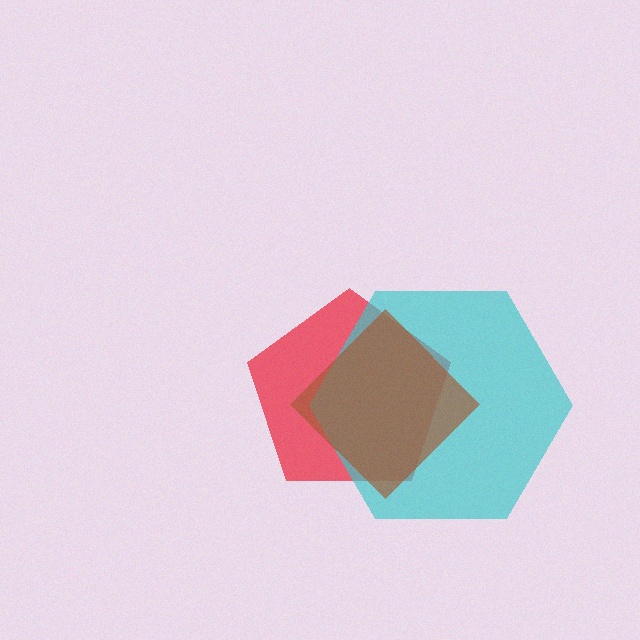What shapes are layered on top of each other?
The layered shapes are: a red pentagon, a cyan hexagon, a brown diamond.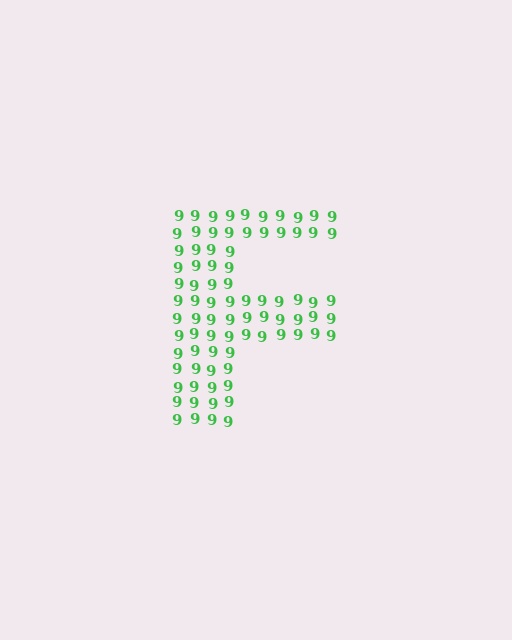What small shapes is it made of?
It is made of small digit 9's.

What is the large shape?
The large shape is the letter F.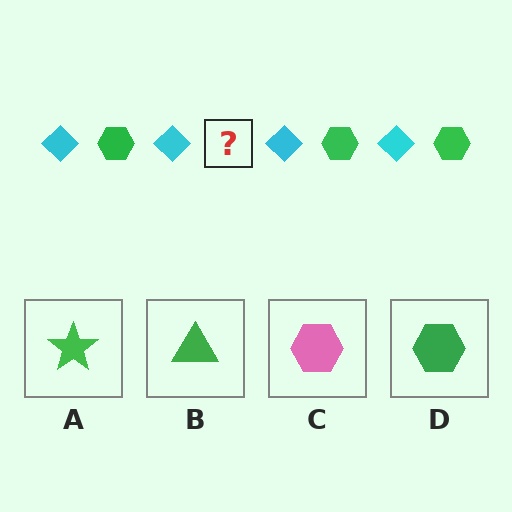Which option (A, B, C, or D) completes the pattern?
D.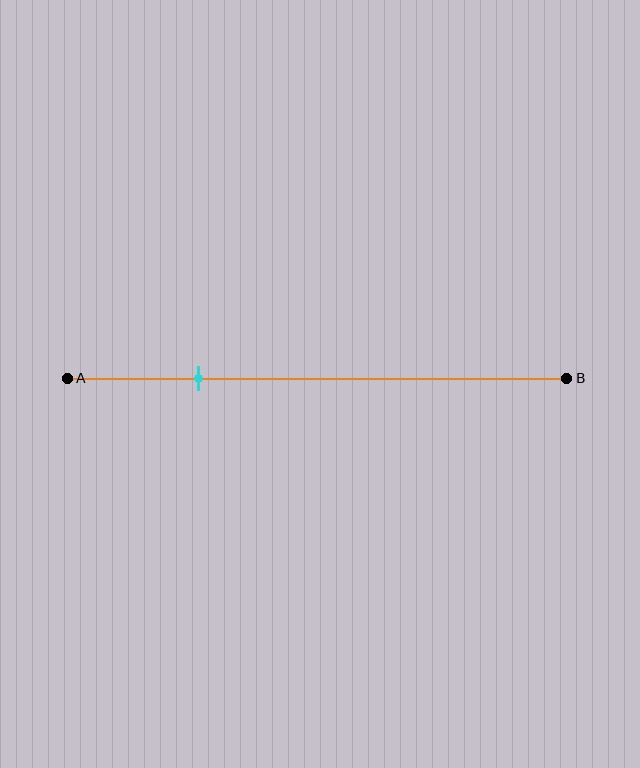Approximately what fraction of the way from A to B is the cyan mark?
The cyan mark is approximately 25% of the way from A to B.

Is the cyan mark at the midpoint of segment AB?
No, the mark is at about 25% from A, not at the 50% midpoint.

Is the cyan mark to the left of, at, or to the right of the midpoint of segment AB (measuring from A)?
The cyan mark is to the left of the midpoint of segment AB.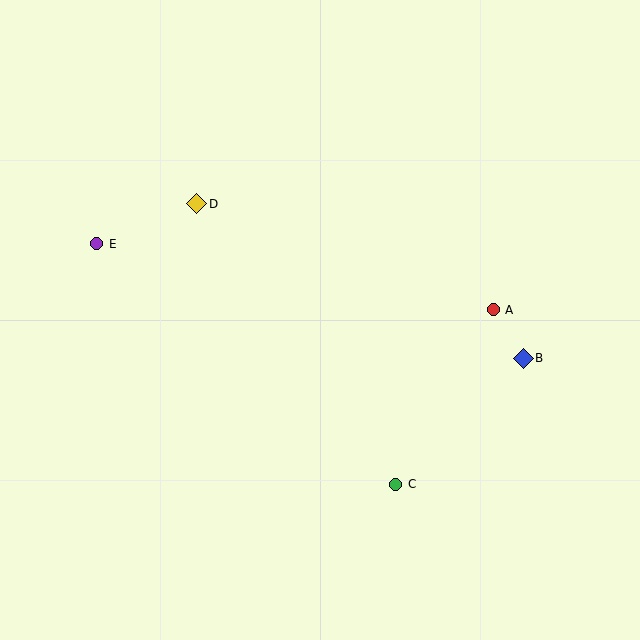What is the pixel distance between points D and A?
The distance between D and A is 315 pixels.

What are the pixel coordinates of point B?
Point B is at (523, 358).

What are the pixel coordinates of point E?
Point E is at (97, 244).